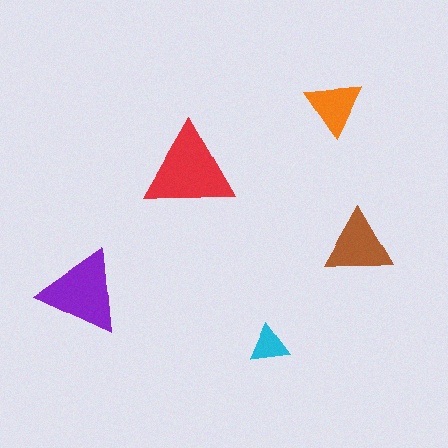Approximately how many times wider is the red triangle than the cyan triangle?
About 2.5 times wider.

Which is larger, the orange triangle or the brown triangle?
The brown one.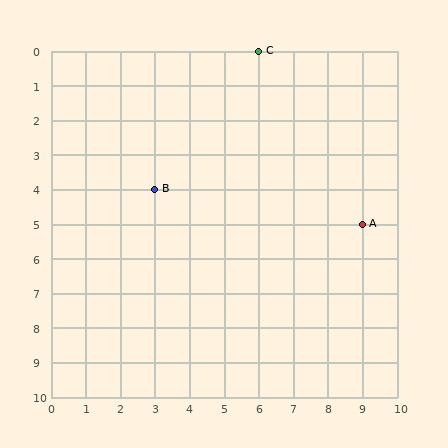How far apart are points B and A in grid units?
Points B and A are 6 columns and 1 row apart (about 6.1 grid units diagonally).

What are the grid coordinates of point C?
Point C is at grid coordinates (6, 0).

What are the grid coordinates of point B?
Point B is at grid coordinates (3, 4).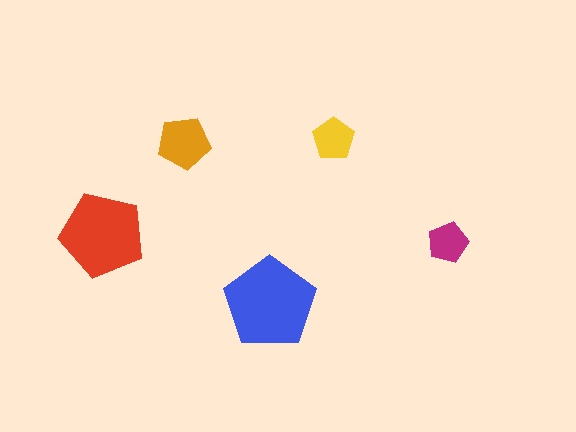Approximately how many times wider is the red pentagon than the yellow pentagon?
About 2 times wider.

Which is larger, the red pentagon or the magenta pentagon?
The red one.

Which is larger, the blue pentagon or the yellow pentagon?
The blue one.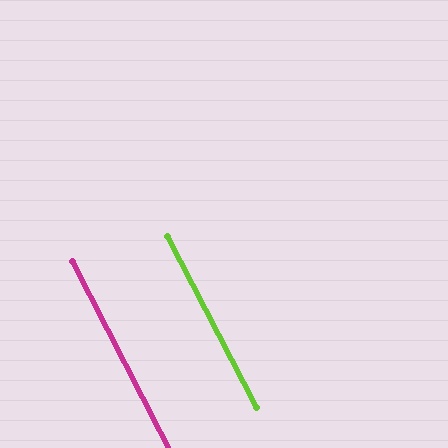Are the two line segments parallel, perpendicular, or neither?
Parallel — their directions differ by only 0.0°.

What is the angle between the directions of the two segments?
Approximately 0 degrees.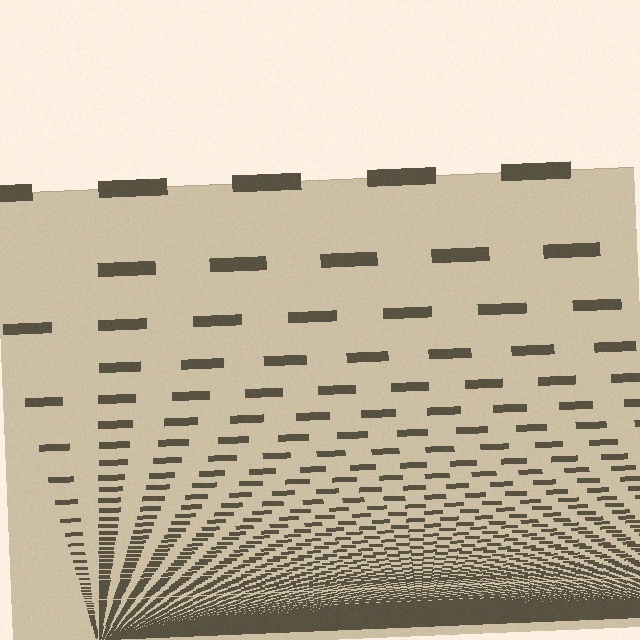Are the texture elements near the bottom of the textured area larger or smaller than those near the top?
Smaller. The gradient is inverted — elements near the bottom are smaller and denser.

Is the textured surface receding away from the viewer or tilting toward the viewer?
The surface appears to tilt toward the viewer. Texture elements get larger and sparser toward the top.